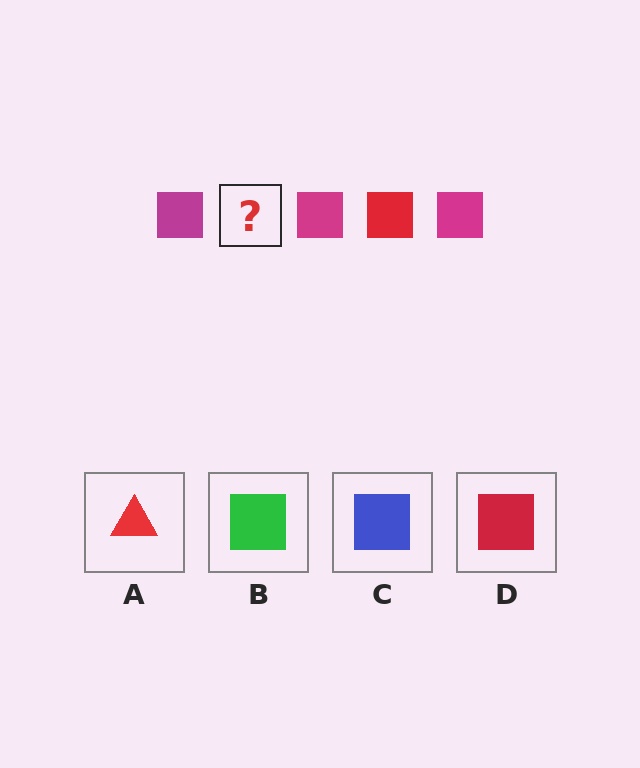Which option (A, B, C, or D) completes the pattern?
D.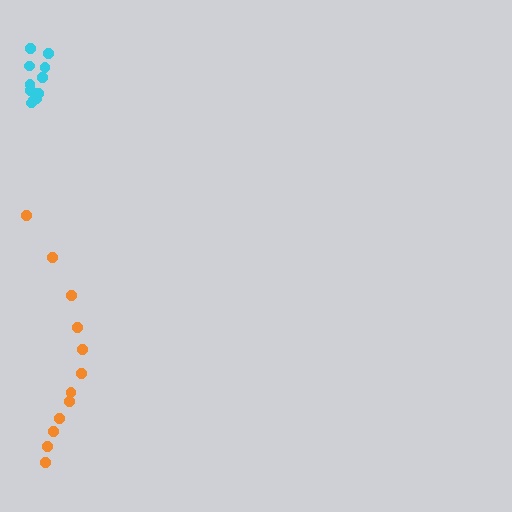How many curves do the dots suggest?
There are 2 distinct paths.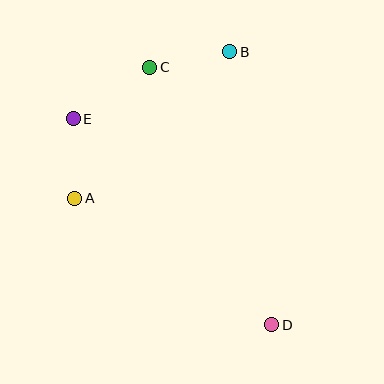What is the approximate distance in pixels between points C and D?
The distance between C and D is approximately 285 pixels.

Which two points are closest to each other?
Points A and E are closest to each other.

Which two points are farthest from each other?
Points D and E are farthest from each other.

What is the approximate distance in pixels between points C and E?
The distance between C and E is approximately 92 pixels.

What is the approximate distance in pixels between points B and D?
The distance between B and D is approximately 276 pixels.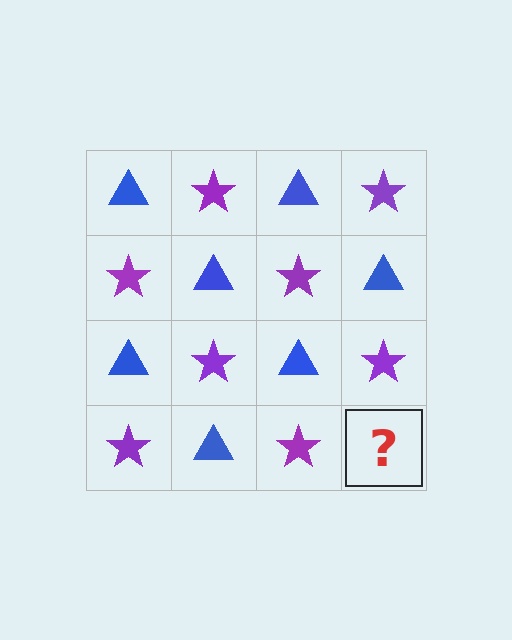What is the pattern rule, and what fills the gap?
The rule is that it alternates blue triangle and purple star in a checkerboard pattern. The gap should be filled with a blue triangle.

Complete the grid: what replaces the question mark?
The question mark should be replaced with a blue triangle.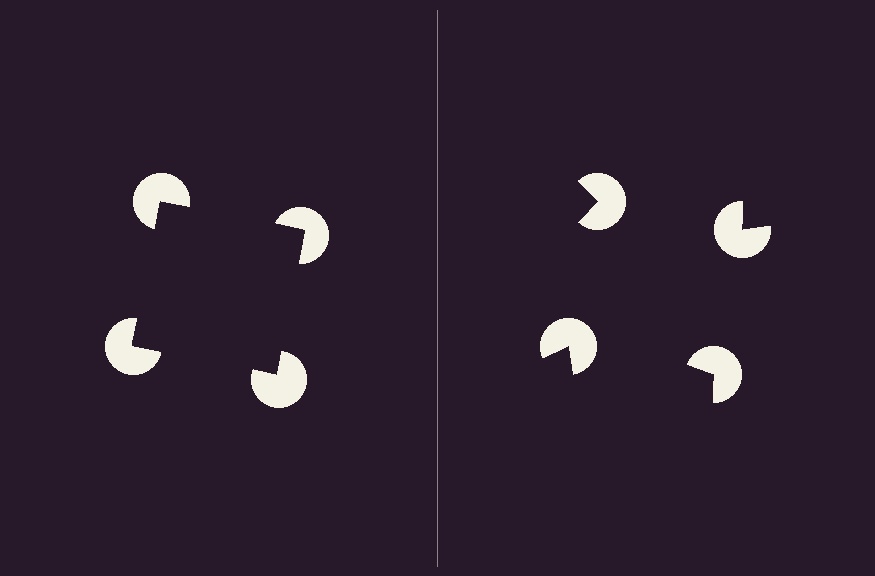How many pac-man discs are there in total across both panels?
8 — 4 on each side.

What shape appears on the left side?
An illusory square.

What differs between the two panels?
The pac-man discs are positioned identically on both sides; only the wedge orientations differ. On the left they align to a square; on the right they are misaligned.